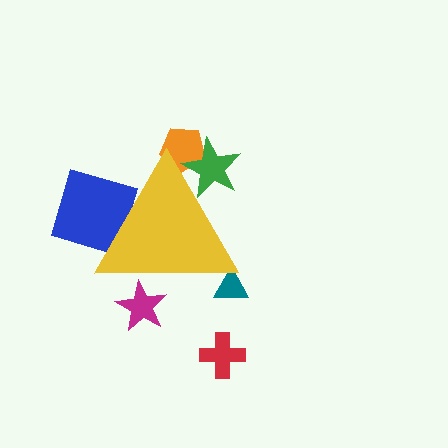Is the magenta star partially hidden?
Yes, the magenta star is partially hidden behind the yellow triangle.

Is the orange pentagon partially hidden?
Yes, the orange pentagon is partially hidden behind the yellow triangle.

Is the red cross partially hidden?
No, the red cross is fully visible.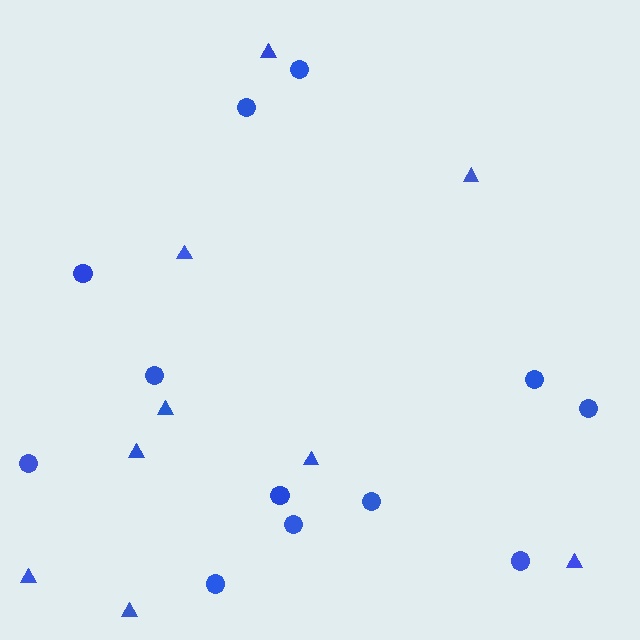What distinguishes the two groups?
There are 2 groups: one group of triangles (9) and one group of circles (12).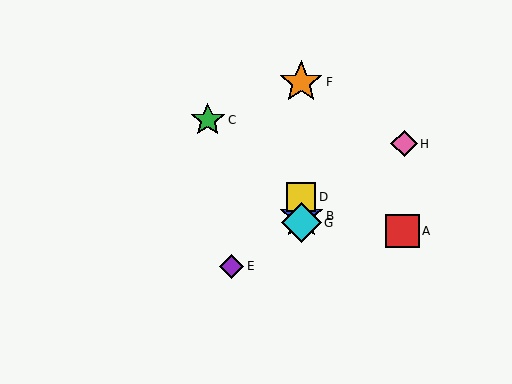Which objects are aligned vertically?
Objects B, D, F, G are aligned vertically.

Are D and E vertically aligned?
No, D is at x≈301 and E is at x≈231.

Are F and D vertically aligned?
Yes, both are at x≈301.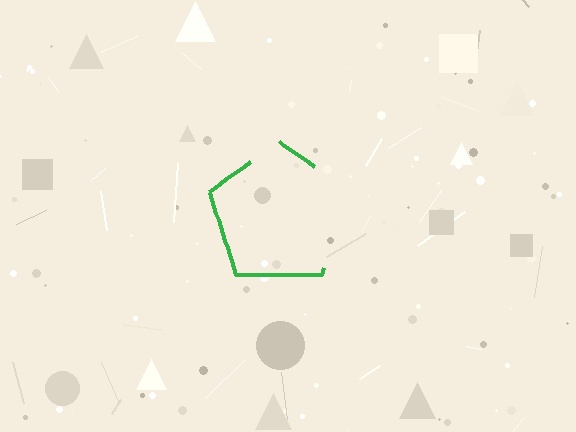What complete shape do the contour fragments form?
The contour fragments form a pentagon.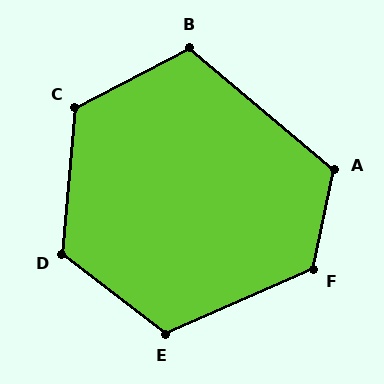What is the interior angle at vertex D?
Approximately 122 degrees (obtuse).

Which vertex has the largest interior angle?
F, at approximately 125 degrees.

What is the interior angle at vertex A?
Approximately 118 degrees (obtuse).